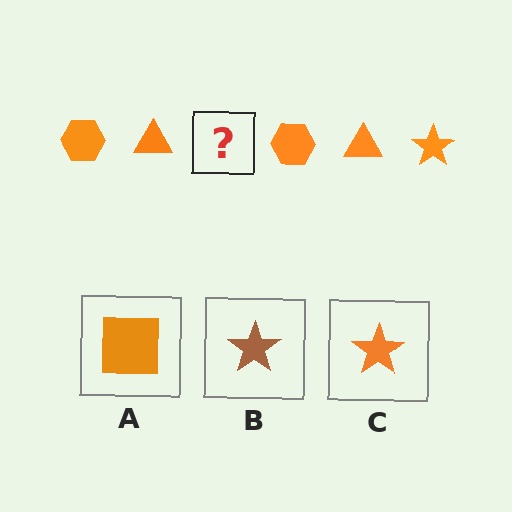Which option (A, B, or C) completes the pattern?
C.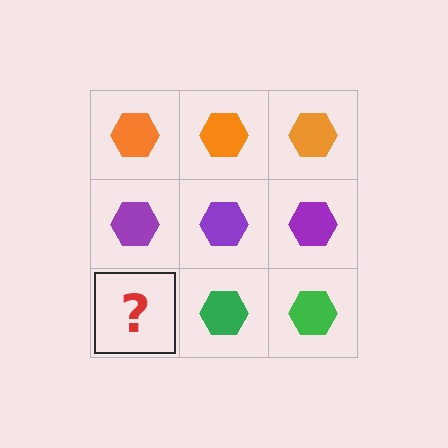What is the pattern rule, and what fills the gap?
The rule is that each row has a consistent color. The gap should be filled with a green hexagon.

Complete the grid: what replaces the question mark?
The question mark should be replaced with a green hexagon.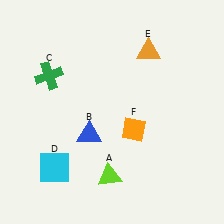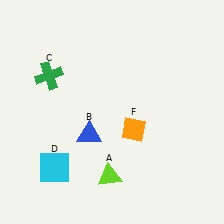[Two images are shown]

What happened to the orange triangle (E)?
The orange triangle (E) was removed in Image 2. It was in the top-right area of Image 1.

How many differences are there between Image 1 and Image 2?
There is 1 difference between the two images.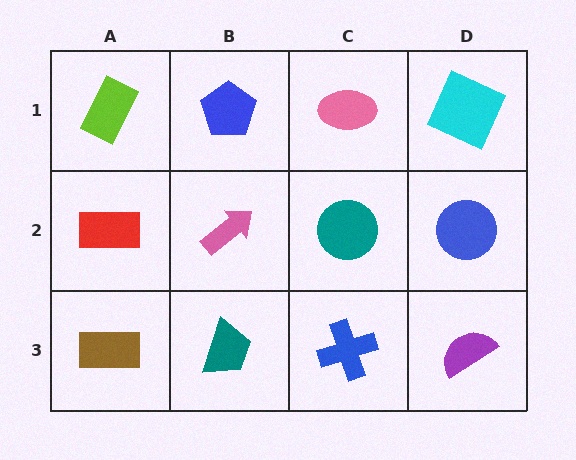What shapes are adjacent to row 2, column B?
A blue pentagon (row 1, column B), a teal trapezoid (row 3, column B), a red rectangle (row 2, column A), a teal circle (row 2, column C).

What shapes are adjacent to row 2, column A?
A lime rectangle (row 1, column A), a brown rectangle (row 3, column A), a pink arrow (row 2, column B).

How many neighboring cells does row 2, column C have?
4.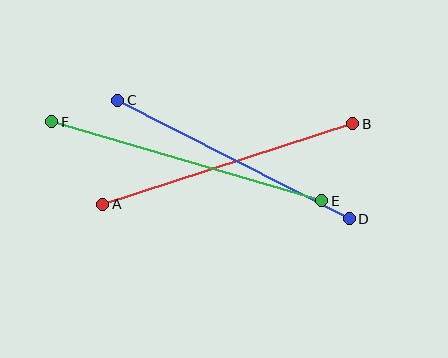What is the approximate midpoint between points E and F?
The midpoint is at approximately (187, 161) pixels.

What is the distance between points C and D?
The distance is approximately 261 pixels.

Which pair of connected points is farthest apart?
Points E and F are farthest apart.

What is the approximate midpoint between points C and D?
The midpoint is at approximately (233, 159) pixels.